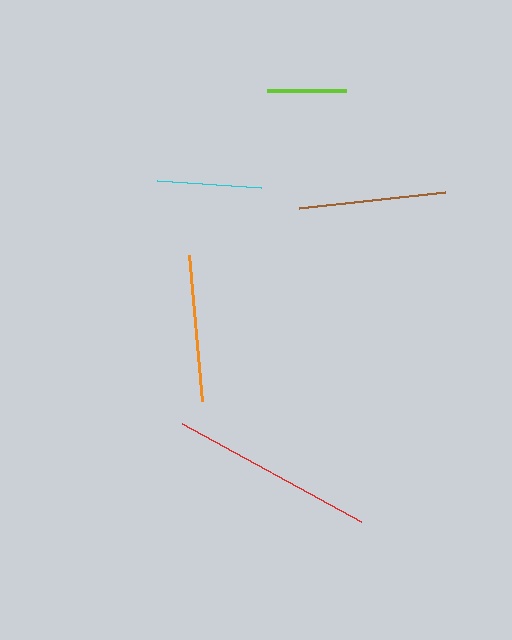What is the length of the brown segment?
The brown segment is approximately 147 pixels long.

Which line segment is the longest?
The red line is the longest at approximately 204 pixels.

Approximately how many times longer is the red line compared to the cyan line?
The red line is approximately 2.0 times the length of the cyan line.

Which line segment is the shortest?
The lime line is the shortest at approximately 79 pixels.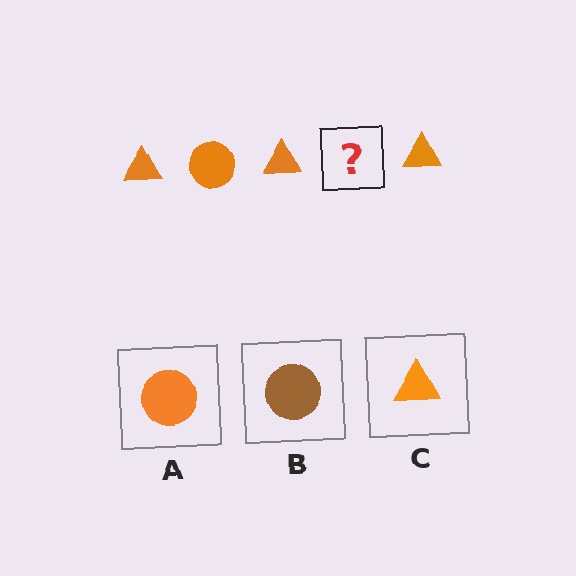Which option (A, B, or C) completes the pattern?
A.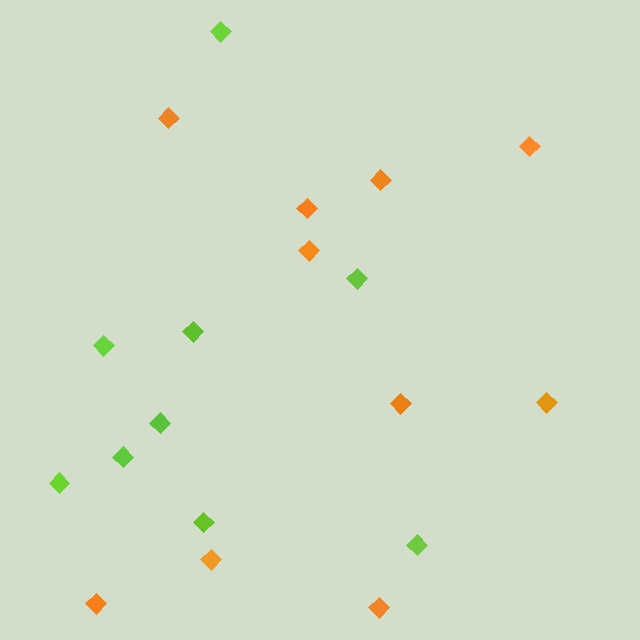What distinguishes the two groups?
There are 2 groups: one group of lime diamonds (9) and one group of orange diamonds (10).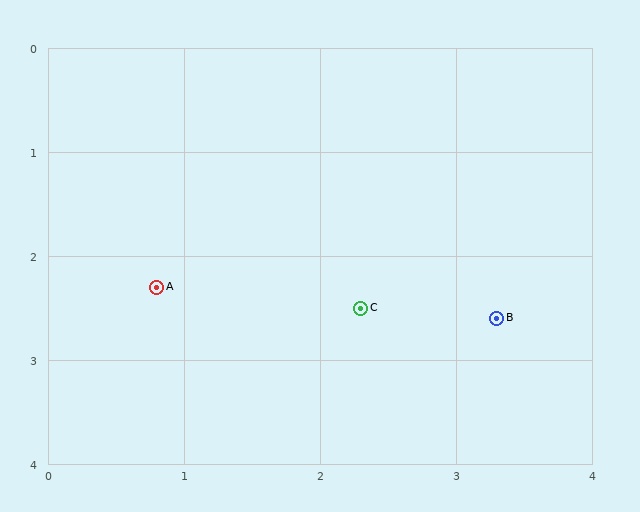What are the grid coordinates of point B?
Point B is at approximately (3.3, 2.6).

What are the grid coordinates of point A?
Point A is at approximately (0.8, 2.3).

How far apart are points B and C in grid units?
Points B and C are about 1.0 grid units apart.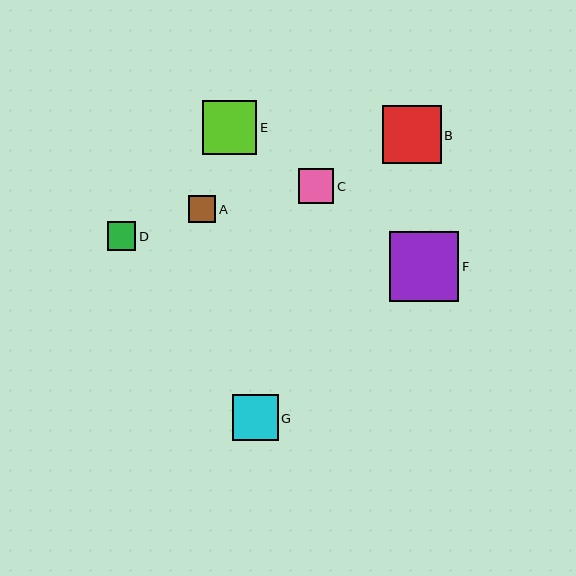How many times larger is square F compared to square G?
Square F is approximately 1.5 times the size of square G.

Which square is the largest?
Square F is the largest with a size of approximately 70 pixels.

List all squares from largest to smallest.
From largest to smallest: F, B, E, G, C, D, A.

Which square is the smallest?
Square A is the smallest with a size of approximately 27 pixels.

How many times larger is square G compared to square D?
Square G is approximately 1.6 times the size of square D.